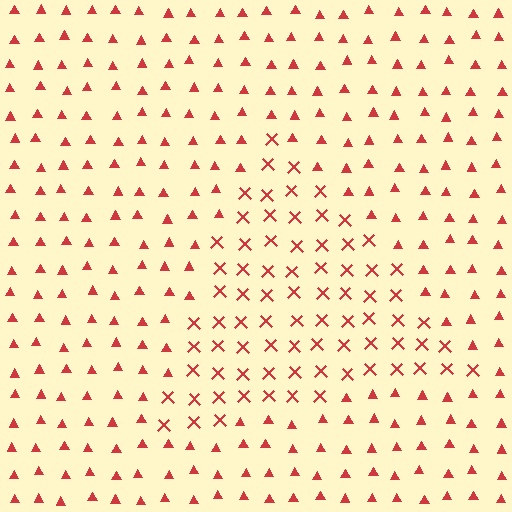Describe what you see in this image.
The image is filled with small red elements arranged in a uniform grid. A triangle-shaped region contains X marks, while the surrounding area contains triangles. The boundary is defined purely by the change in element shape.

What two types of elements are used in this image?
The image uses X marks inside the triangle region and triangles outside it.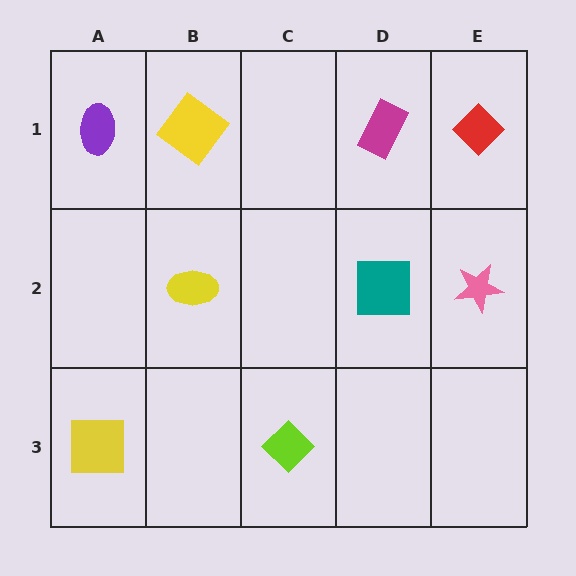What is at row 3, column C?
A lime diamond.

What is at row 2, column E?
A pink star.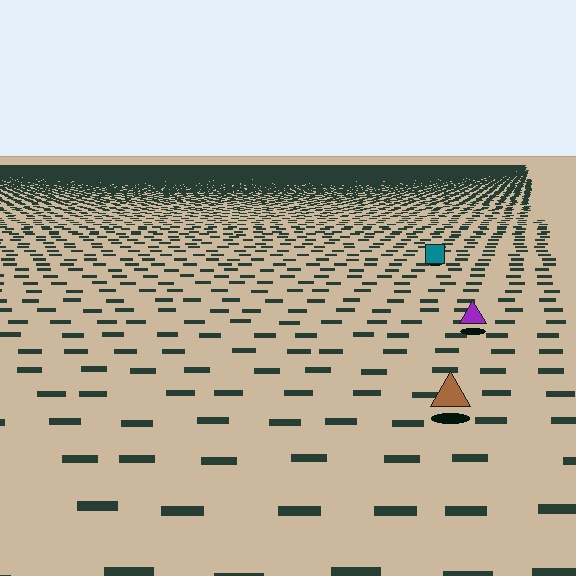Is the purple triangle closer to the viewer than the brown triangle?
No. The brown triangle is closer — you can tell from the texture gradient: the ground texture is coarser near it.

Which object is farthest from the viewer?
The teal square is farthest from the viewer. It appears smaller and the ground texture around it is denser.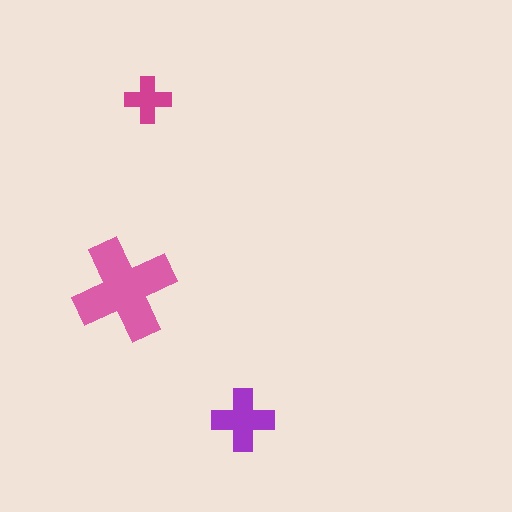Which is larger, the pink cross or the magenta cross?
The pink one.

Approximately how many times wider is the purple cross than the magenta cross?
About 1.5 times wider.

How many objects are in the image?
There are 3 objects in the image.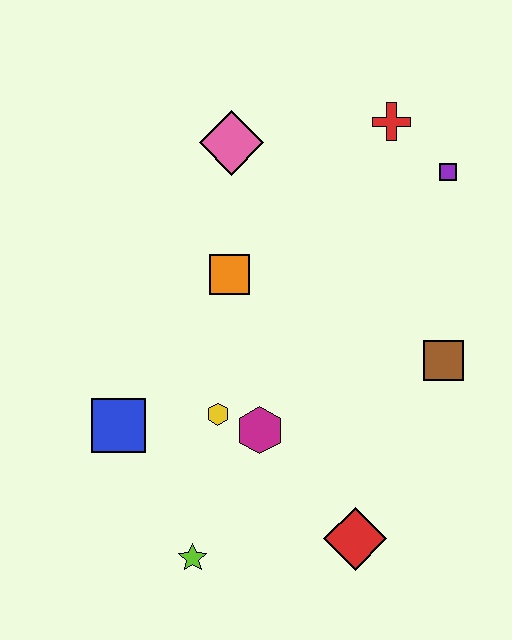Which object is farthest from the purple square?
The lime star is farthest from the purple square.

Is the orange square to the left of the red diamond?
Yes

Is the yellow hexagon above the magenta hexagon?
Yes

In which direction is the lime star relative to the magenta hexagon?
The lime star is below the magenta hexagon.